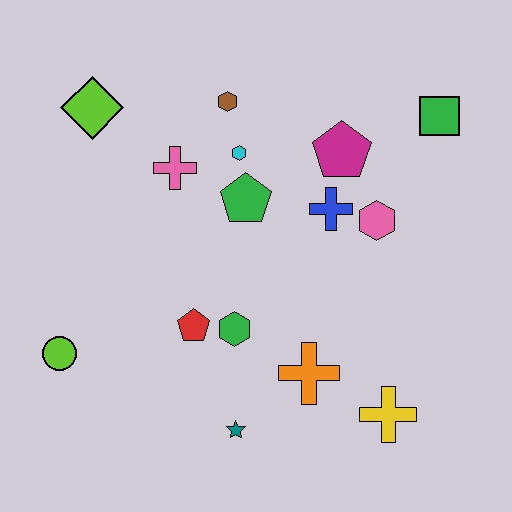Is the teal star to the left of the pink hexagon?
Yes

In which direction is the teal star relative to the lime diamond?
The teal star is below the lime diamond.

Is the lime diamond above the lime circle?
Yes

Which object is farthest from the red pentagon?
The green square is farthest from the red pentagon.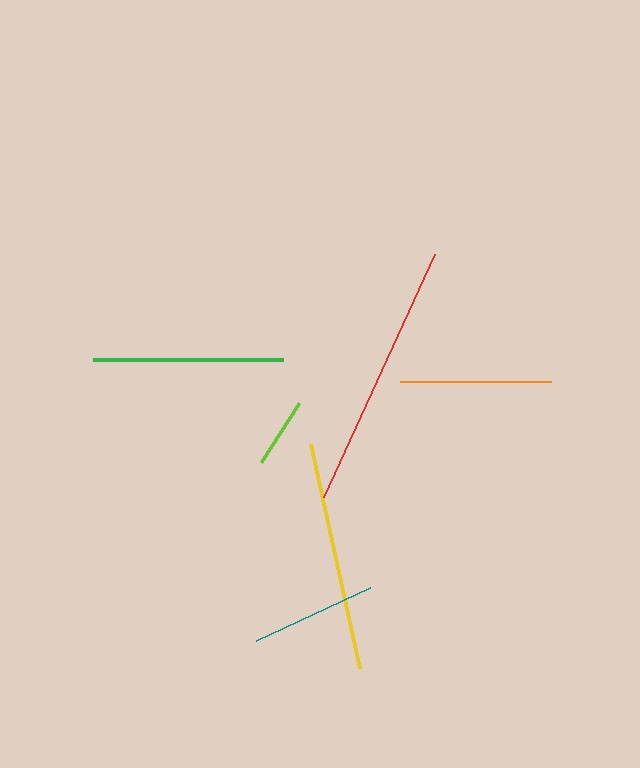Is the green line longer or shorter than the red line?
The red line is longer than the green line.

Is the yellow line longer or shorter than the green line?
The yellow line is longer than the green line.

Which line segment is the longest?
The red line is the longest at approximately 268 pixels.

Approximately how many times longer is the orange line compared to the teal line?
The orange line is approximately 1.2 times the length of the teal line.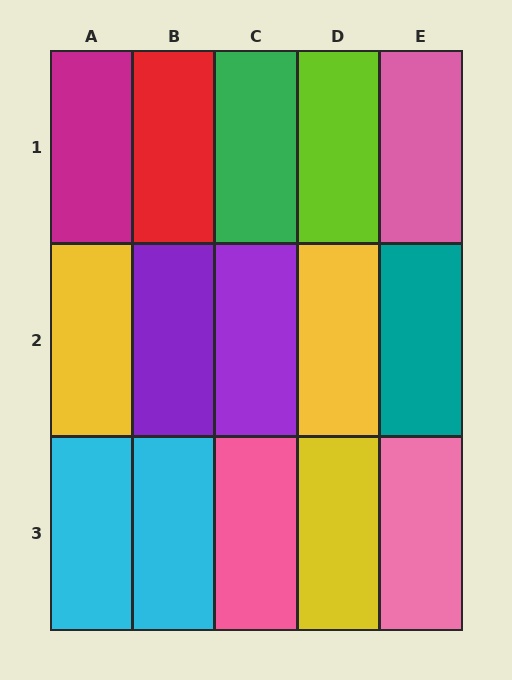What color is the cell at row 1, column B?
Red.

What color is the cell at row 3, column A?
Cyan.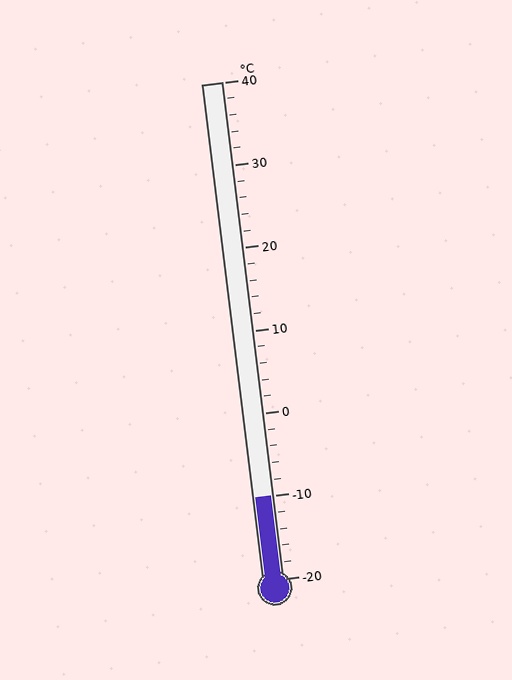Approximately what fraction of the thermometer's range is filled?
The thermometer is filled to approximately 15% of its range.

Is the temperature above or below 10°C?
The temperature is below 10°C.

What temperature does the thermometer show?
The thermometer shows approximately -10°C.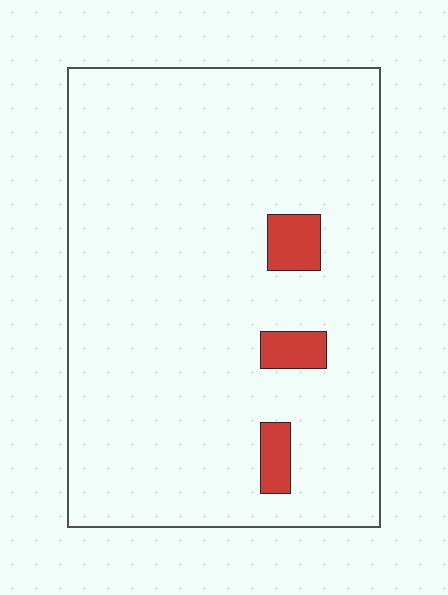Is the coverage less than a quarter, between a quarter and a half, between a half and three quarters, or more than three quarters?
Less than a quarter.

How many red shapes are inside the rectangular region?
3.